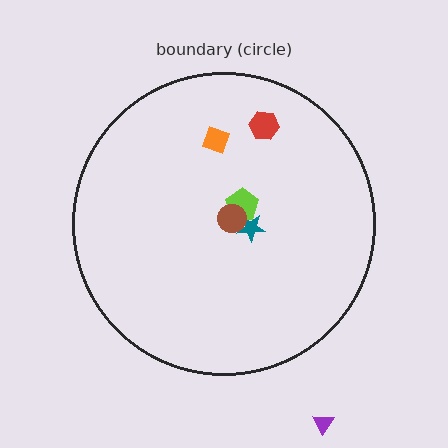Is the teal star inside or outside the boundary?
Inside.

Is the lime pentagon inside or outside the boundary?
Inside.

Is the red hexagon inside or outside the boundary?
Inside.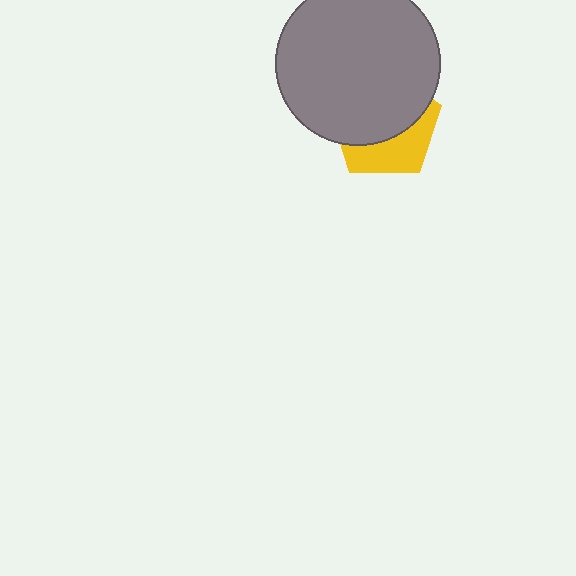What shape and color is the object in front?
The object in front is a gray circle.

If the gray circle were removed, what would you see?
You would see the complete yellow pentagon.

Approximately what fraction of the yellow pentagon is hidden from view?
Roughly 61% of the yellow pentagon is hidden behind the gray circle.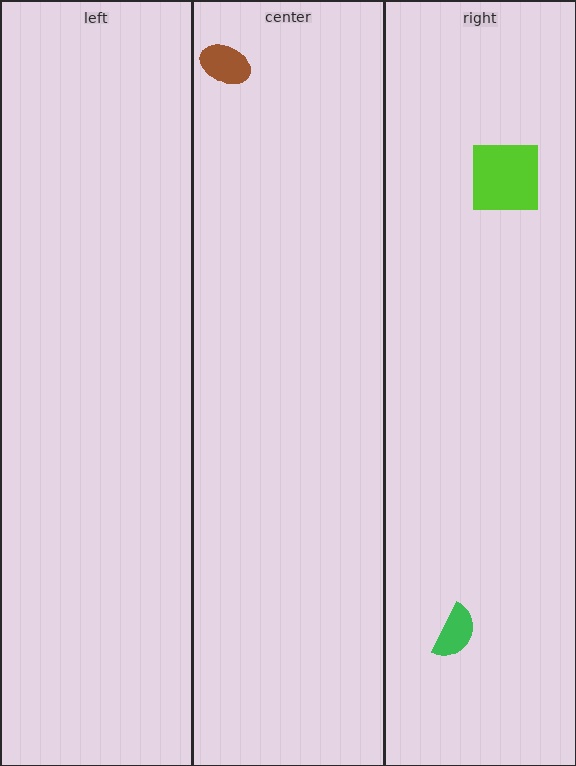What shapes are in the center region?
The brown ellipse.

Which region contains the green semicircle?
The right region.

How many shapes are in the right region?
2.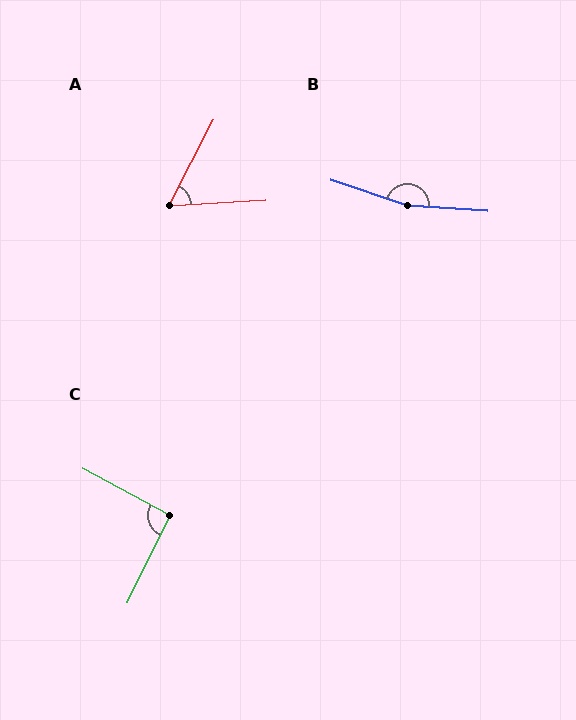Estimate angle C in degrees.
Approximately 92 degrees.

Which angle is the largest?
B, at approximately 166 degrees.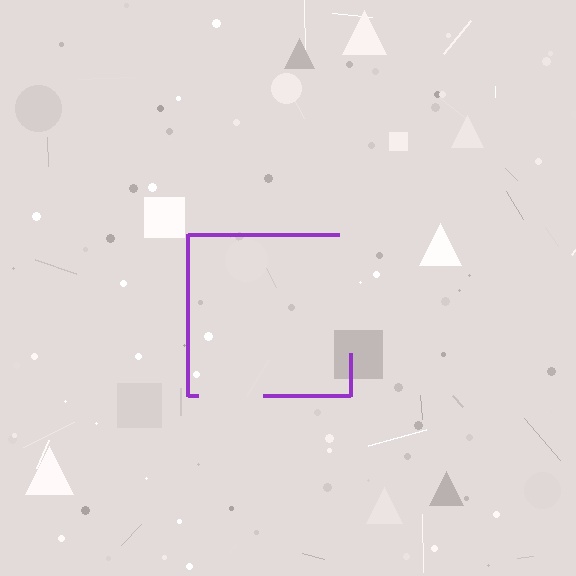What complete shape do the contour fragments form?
The contour fragments form a square.